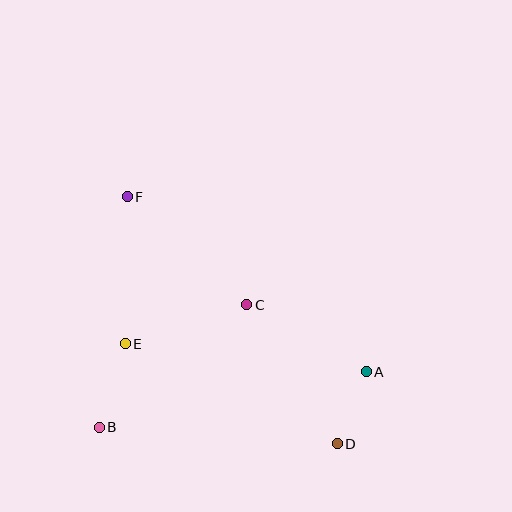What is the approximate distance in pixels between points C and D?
The distance between C and D is approximately 166 pixels.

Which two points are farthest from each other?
Points D and F are farthest from each other.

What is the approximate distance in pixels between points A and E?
The distance between A and E is approximately 242 pixels.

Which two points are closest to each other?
Points A and D are closest to each other.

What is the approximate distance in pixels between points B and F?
The distance between B and F is approximately 232 pixels.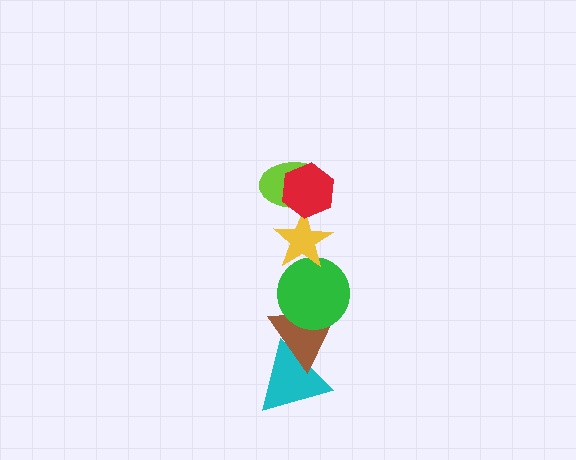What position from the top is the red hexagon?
The red hexagon is 1st from the top.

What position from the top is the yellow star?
The yellow star is 3rd from the top.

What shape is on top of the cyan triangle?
The brown triangle is on top of the cyan triangle.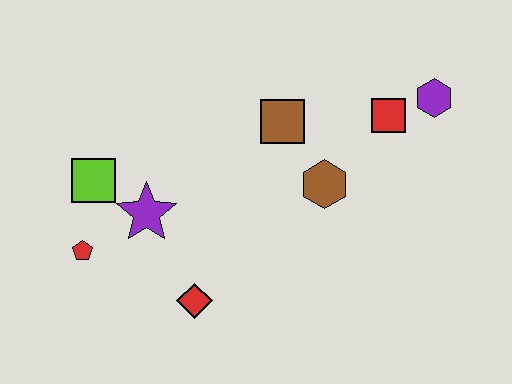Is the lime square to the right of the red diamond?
No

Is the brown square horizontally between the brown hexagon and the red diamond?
Yes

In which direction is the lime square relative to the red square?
The lime square is to the left of the red square.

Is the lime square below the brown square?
Yes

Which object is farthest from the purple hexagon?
The red pentagon is farthest from the purple hexagon.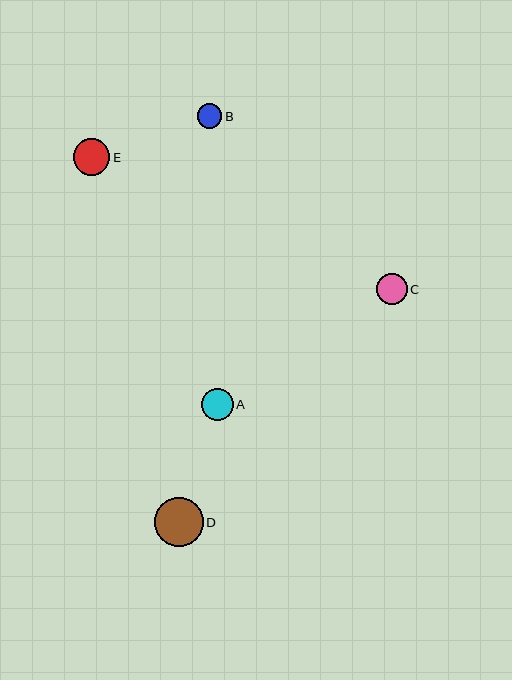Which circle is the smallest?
Circle B is the smallest with a size of approximately 24 pixels.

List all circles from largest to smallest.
From largest to smallest: D, E, A, C, B.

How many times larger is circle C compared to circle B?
Circle C is approximately 1.3 times the size of circle B.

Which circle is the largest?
Circle D is the largest with a size of approximately 49 pixels.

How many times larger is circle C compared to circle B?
Circle C is approximately 1.3 times the size of circle B.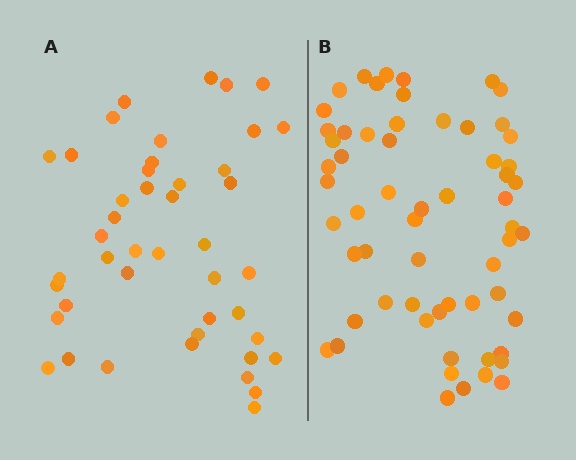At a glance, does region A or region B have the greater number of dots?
Region B (the right region) has more dots.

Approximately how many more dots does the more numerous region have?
Region B has approximately 15 more dots than region A.